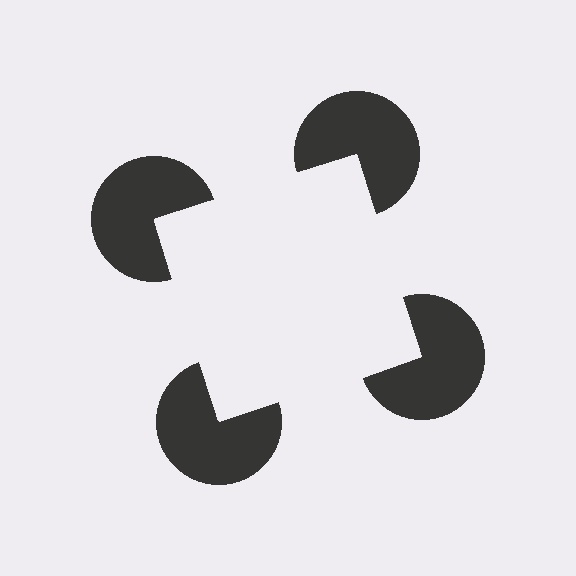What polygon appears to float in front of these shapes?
An illusory square — its edges are inferred from the aligned wedge cuts in the pac-man discs, not physically drawn.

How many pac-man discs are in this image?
There are 4 — one at each vertex of the illusory square.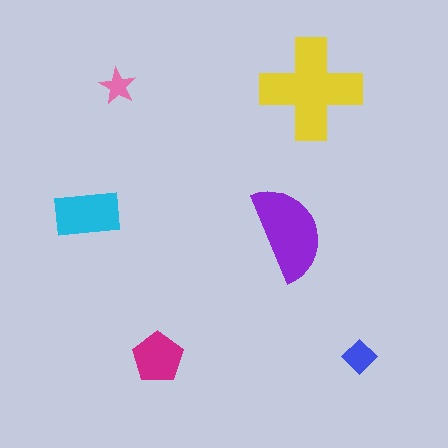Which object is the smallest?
The pink star.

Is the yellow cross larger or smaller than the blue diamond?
Larger.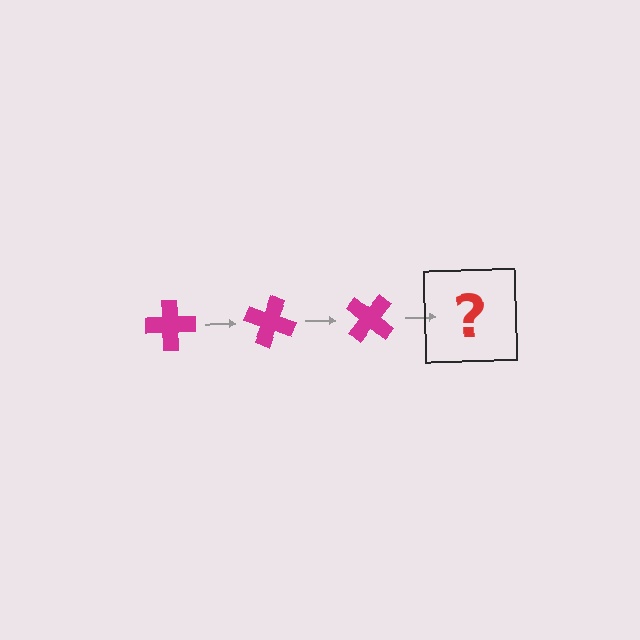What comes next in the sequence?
The next element should be a magenta cross rotated 60 degrees.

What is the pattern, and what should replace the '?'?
The pattern is that the cross rotates 20 degrees each step. The '?' should be a magenta cross rotated 60 degrees.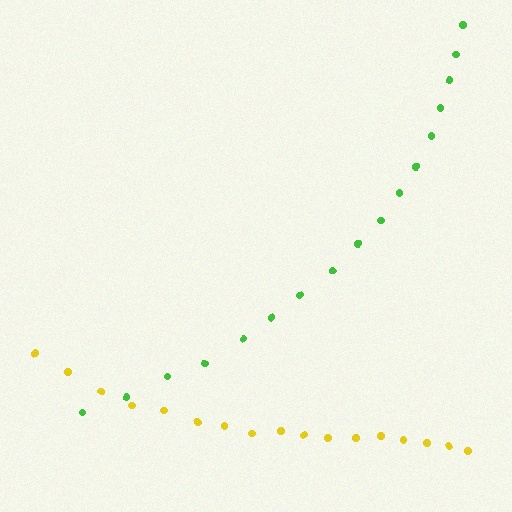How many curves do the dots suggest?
There are 2 distinct paths.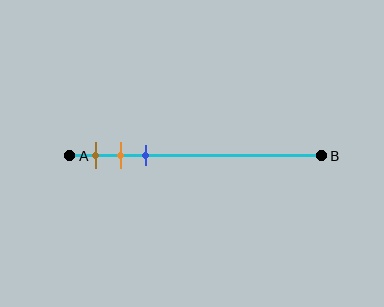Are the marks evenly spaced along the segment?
Yes, the marks are approximately evenly spaced.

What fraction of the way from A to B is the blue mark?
The blue mark is approximately 30% (0.3) of the way from A to B.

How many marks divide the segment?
There are 3 marks dividing the segment.